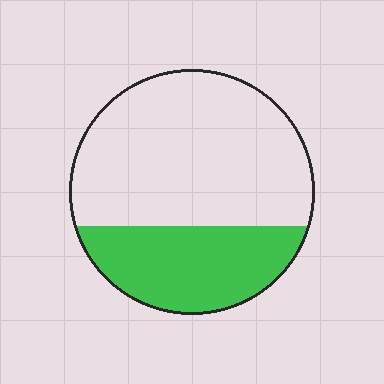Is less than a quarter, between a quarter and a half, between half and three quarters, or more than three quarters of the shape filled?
Between a quarter and a half.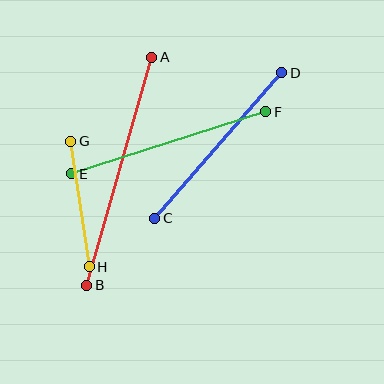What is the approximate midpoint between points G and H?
The midpoint is at approximately (80, 204) pixels.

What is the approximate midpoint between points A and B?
The midpoint is at approximately (119, 171) pixels.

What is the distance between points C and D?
The distance is approximately 193 pixels.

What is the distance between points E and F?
The distance is approximately 204 pixels.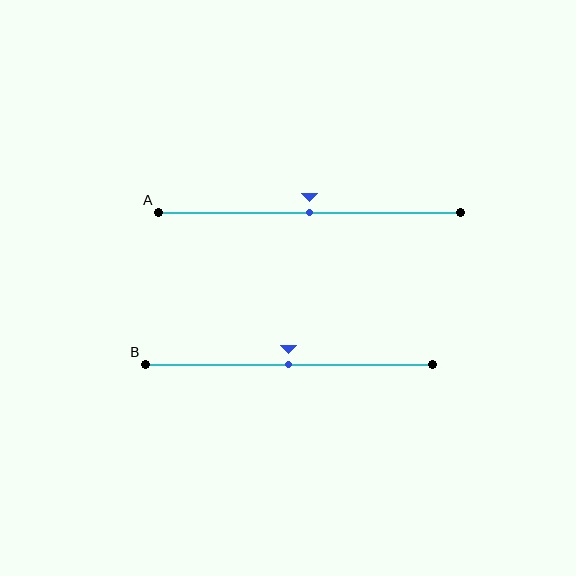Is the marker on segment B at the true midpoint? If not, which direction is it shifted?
Yes, the marker on segment B is at the true midpoint.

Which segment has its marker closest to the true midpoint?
Segment A has its marker closest to the true midpoint.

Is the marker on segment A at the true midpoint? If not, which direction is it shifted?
Yes, the marker on segment A is at the true midpoint.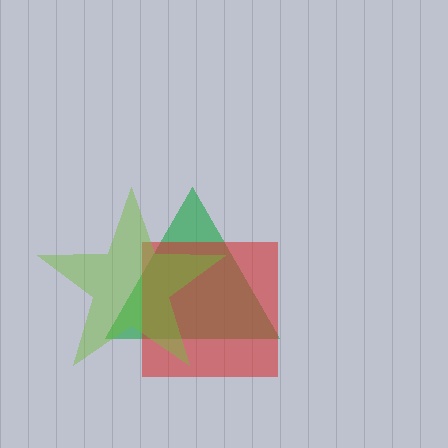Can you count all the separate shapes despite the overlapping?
Yes, there are 3 separate shapes.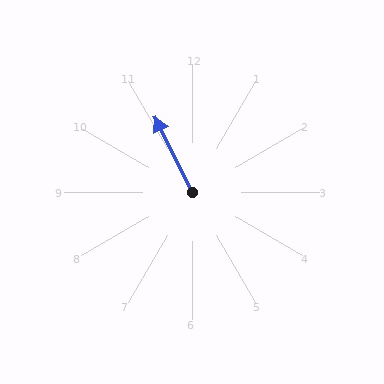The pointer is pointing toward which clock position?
Roughly 11 o'clock.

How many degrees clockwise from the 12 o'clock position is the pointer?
Approximately 334 degrees.